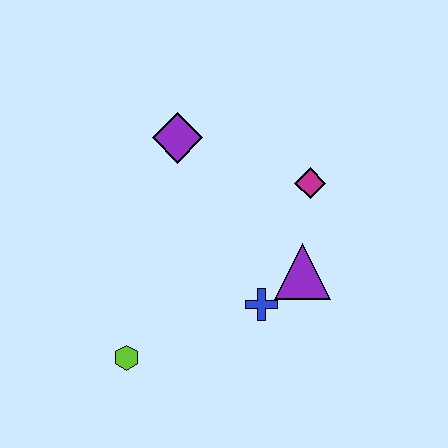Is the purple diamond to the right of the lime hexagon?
Yes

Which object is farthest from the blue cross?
The purple diamond is farthest from the blue cross.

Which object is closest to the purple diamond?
The magenta diamond is closest to the purple diamond.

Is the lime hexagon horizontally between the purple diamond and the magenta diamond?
No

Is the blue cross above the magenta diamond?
No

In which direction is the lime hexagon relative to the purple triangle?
The lime hexagon is to the left of the purple triangle.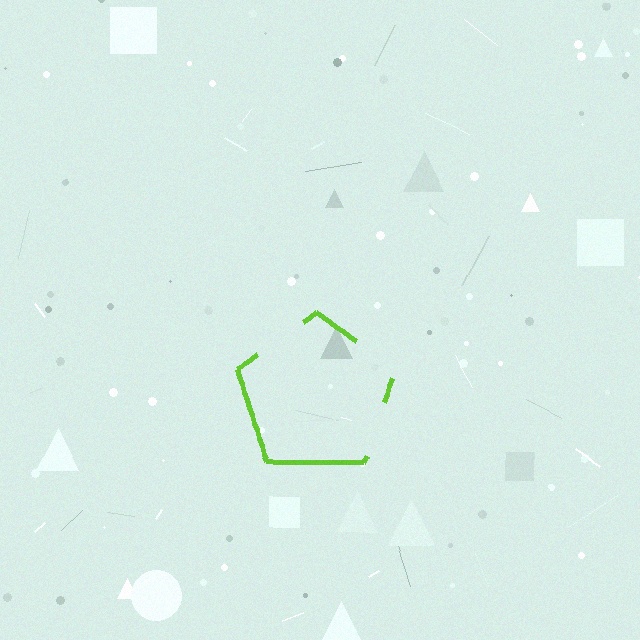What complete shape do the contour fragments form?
The contour fragments form a pentagon.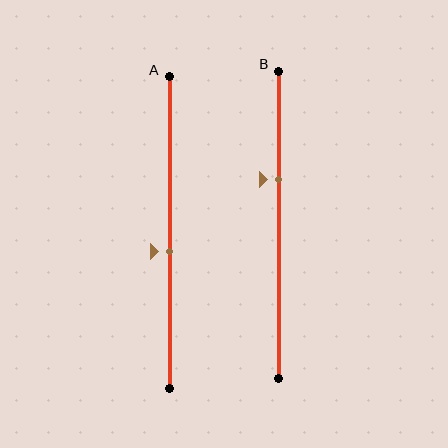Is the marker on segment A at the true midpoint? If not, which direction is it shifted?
No, the marker on segment A is shifted downward by about 6% of the segment length.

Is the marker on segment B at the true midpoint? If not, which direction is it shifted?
No, the marker on segment B is shifted upward by about 15% of the segment length.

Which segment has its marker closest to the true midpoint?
Segment A has its marker closest to the true midpoint.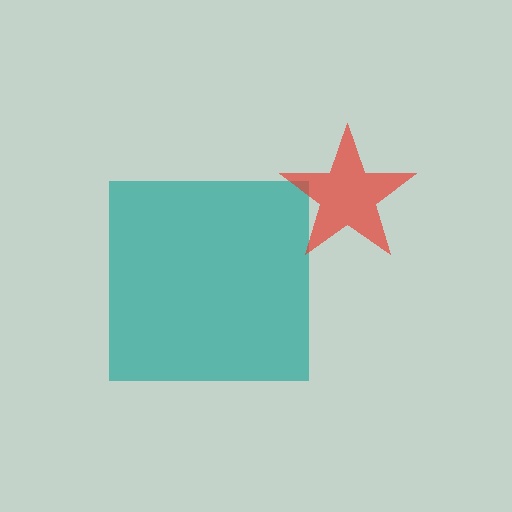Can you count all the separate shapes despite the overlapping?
Yes, there are 2 separate shapes.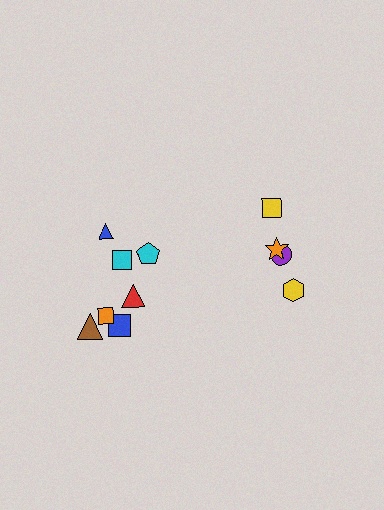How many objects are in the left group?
There are 7 objects.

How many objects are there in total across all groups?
There are 11 objects.